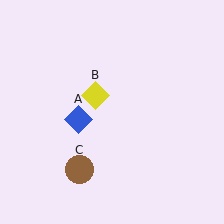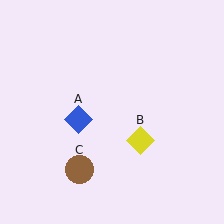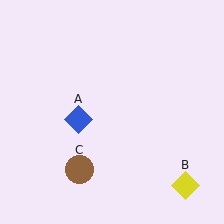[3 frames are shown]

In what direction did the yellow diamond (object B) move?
The yellow diamond (object B) moved down and to the right.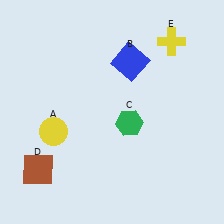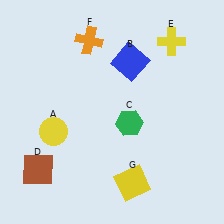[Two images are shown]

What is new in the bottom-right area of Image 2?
A yellow square (G) was added in the bottom-right area of Image 2.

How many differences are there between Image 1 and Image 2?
There are 2 differences between the two images.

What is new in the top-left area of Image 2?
An orange cross (F) was added in the top-left area of Image 2.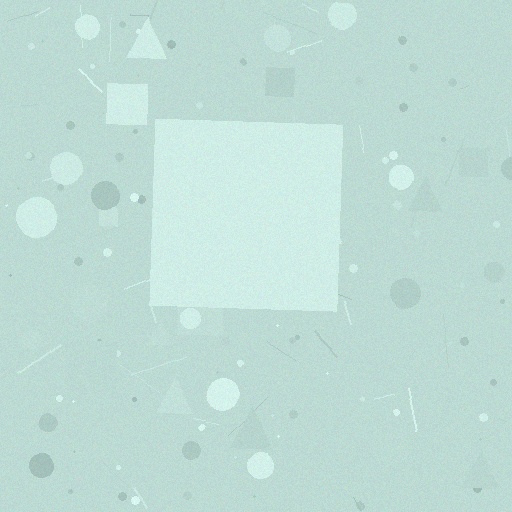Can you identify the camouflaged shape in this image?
The camouflaged shape is a square.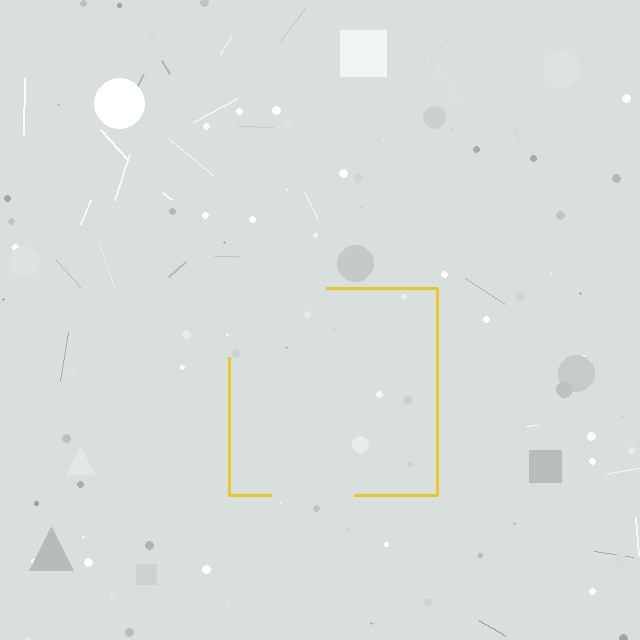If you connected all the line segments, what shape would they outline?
They would outline a square.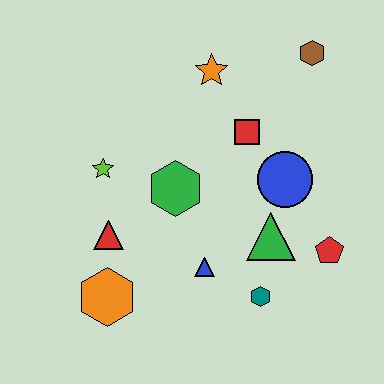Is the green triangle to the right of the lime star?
Yes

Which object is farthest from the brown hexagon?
The orange hexagon is farthest from the brown hexagon.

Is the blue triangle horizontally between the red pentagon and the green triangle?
No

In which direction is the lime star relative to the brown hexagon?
The lime star is to the left of the brown hexagon.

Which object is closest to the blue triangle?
The teal hexagon is closest to the blue triangle.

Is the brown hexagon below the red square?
No